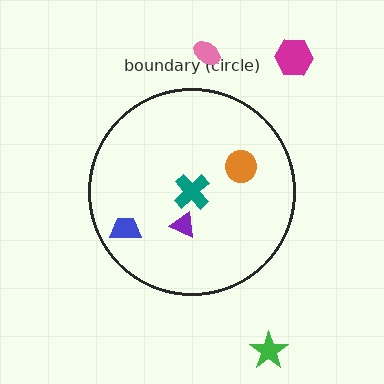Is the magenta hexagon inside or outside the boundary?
Outside.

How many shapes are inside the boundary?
4 inside, 3 outside.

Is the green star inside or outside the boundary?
Outside.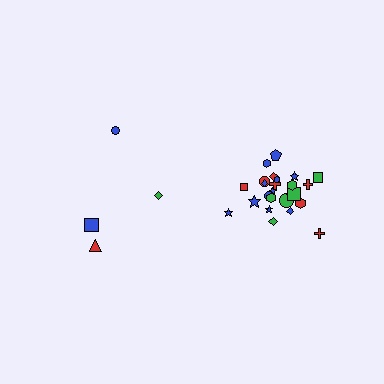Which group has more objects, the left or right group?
The right group.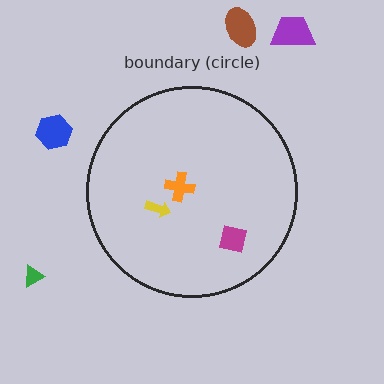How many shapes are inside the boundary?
3 inside, 4 outside.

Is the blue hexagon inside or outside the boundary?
Outside.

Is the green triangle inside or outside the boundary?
Outside.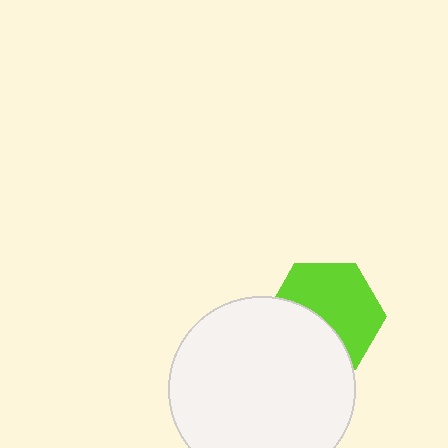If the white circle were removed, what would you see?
You would see the complete lime hexagon.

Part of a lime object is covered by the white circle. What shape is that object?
It is a hexagon.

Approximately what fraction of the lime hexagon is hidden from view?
Roughly 41% of the lime hexagon is hidden behind the white circle.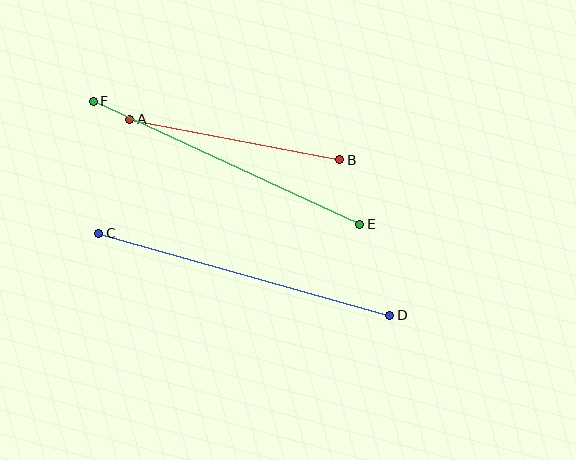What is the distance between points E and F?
The distance is approximately 294 pixels.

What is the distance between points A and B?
The distance is approximately 214 pixels.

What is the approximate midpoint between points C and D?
The midpoint is at approximately (244, 274) pixels.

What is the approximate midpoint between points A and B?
The midpoint is at approximately (235, 139) pixels.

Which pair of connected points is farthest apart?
Points C and D are farthest apart.